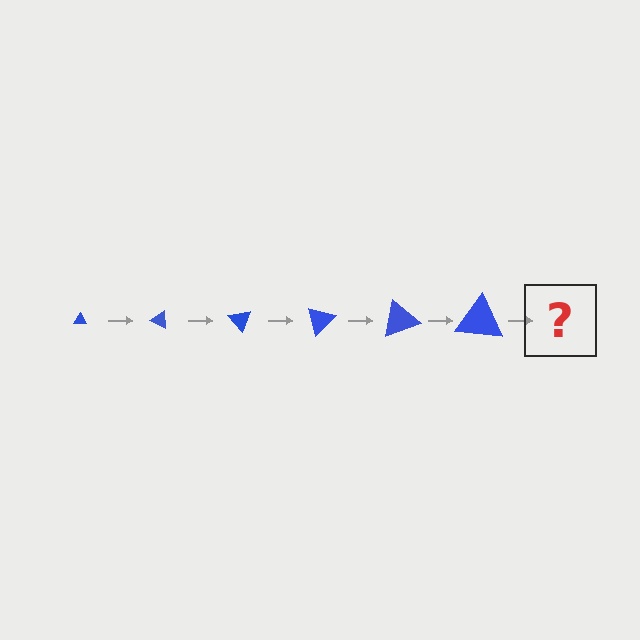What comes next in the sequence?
The next element should be a triangle, larger than the previous one and rotated 150 degrees from the start.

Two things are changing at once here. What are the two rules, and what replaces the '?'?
The two rules are that the triangle grows larger each step and it rotates 25 degrees each step. The '?' should be a triangle, larger than the previous one and rotated 150 degrees from the start.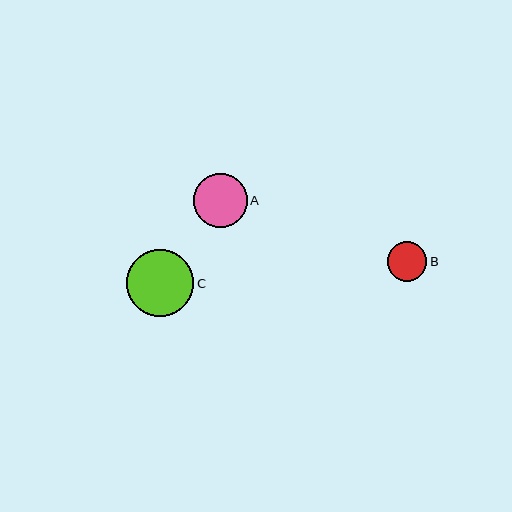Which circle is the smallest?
Circle B is the smallest with a size of approximately 39 pixels.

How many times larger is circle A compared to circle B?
Circle A is approximately 1.4 times the size of circle B.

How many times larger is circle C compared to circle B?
Circle C is approximately 1.7 times the size of circle B.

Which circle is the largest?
Circle C is the largest with a size of approximately 67 pixels.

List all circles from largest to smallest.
From largest to smallest: C, A, B.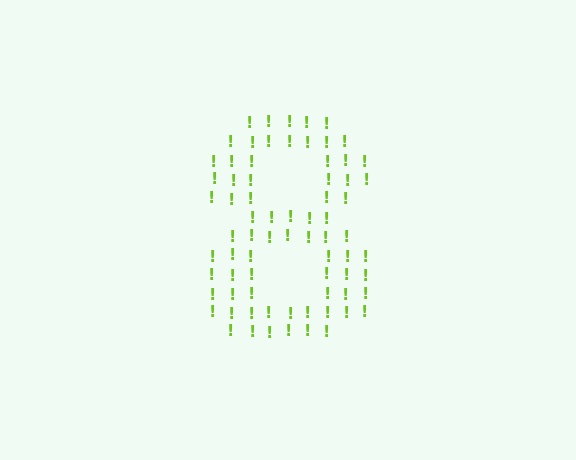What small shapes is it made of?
It is made of small exclamation marks.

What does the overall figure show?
The overall figure shows the digit 8.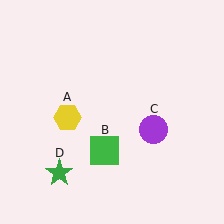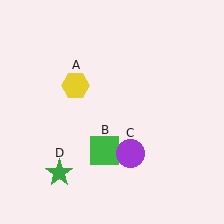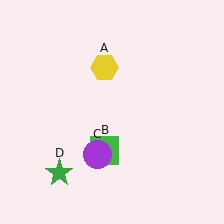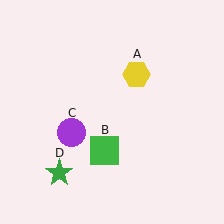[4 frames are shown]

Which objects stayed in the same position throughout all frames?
Green square (object B) and green star (object D) remained stationary.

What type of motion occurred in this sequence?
The yellow hexagon (object A), purple circle (object C) rotated clockwise around the center of the scene.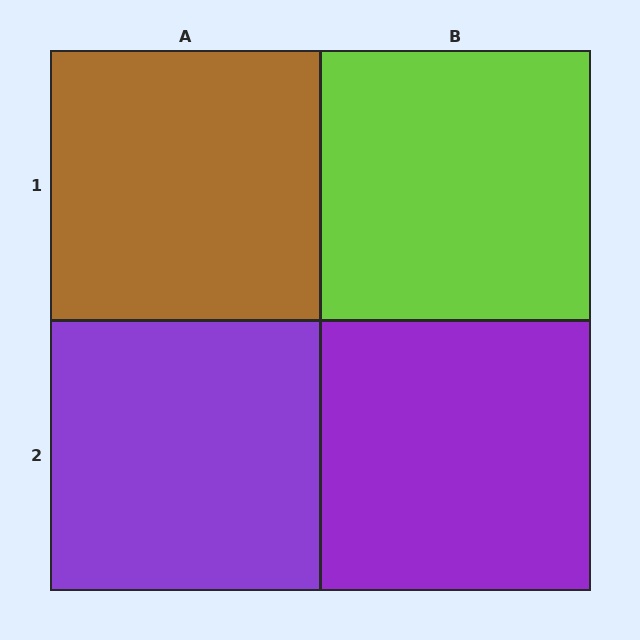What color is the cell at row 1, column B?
Lime.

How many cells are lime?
1 cell is lime.